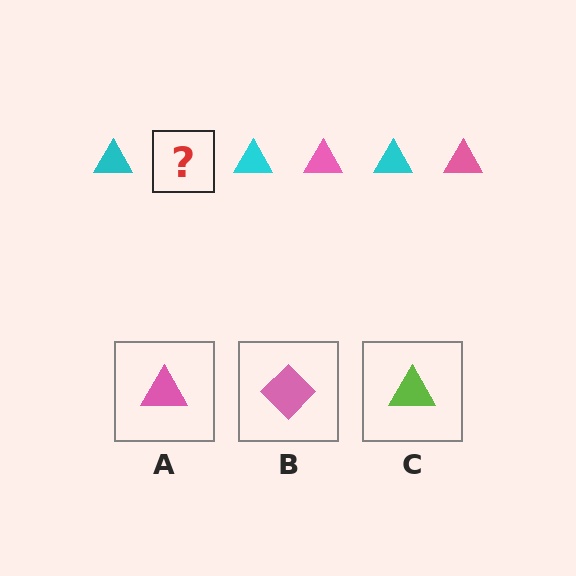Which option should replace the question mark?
Option A.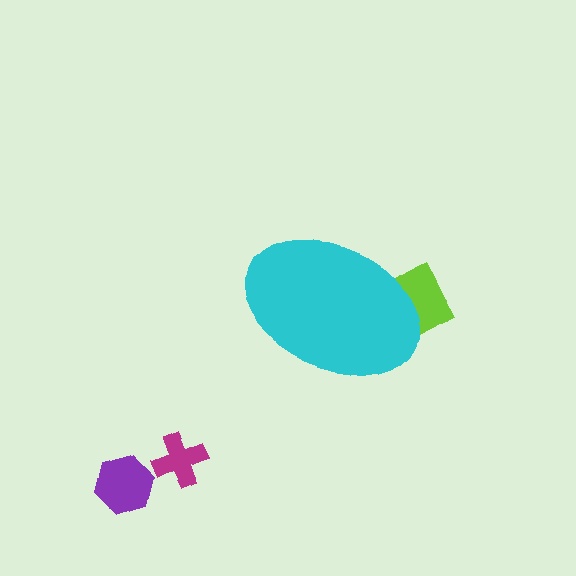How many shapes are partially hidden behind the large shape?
1 shape is partially hidden.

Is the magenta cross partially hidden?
No, the magenta cross is fully visible.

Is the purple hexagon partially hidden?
No, the purple hexagon is fully visible.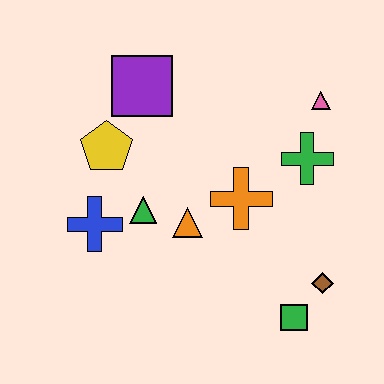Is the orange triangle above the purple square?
No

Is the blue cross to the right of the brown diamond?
No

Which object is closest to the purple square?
The yellow pentagon is closest to the purple square.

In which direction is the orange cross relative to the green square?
The orange cross is above the green square.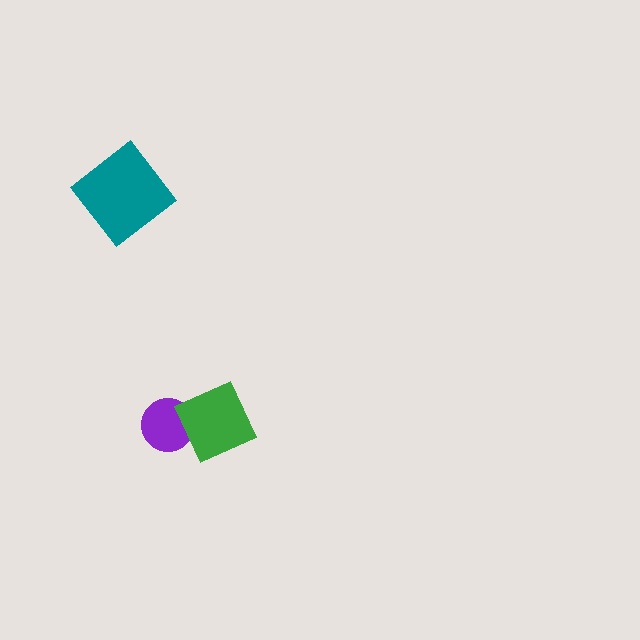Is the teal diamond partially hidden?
No, no other shape covers it.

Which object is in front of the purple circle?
The green diamond is in front of the purple circle.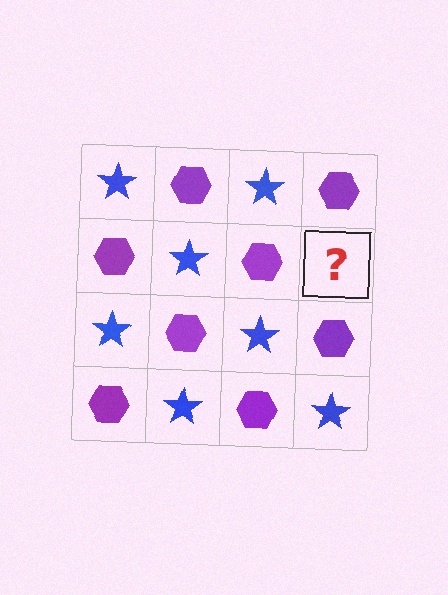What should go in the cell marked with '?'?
The missing cell should contain a blue star.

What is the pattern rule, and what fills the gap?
The rule is that it alternates blue star and purple hexagon in a checkerboard pattern. The gap should be filled with a blue star.